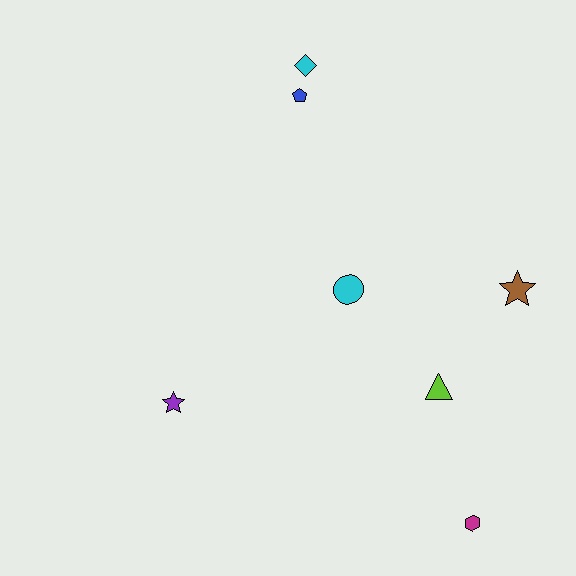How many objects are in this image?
There are 7 objects.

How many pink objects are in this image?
There are no pink objects.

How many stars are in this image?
There are 2 stars.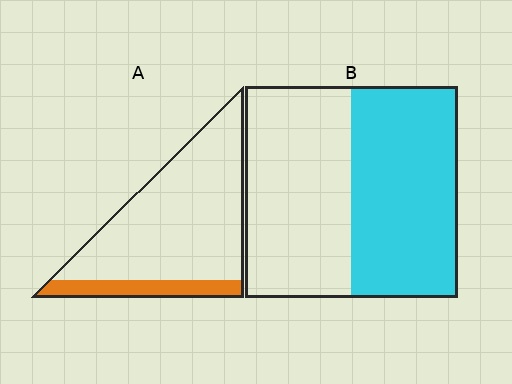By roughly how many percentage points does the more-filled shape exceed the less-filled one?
By roughly 35 percentage points (B over A).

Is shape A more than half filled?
No.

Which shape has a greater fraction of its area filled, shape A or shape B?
Shape B.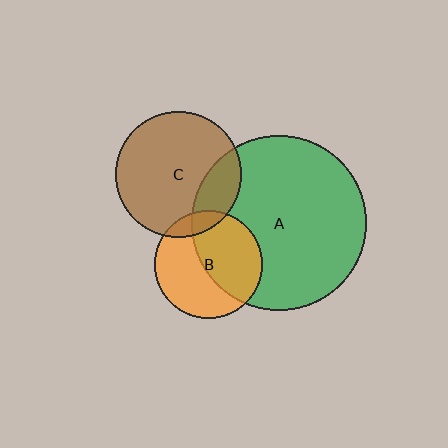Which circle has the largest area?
Circle A (green).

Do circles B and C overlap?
Yes.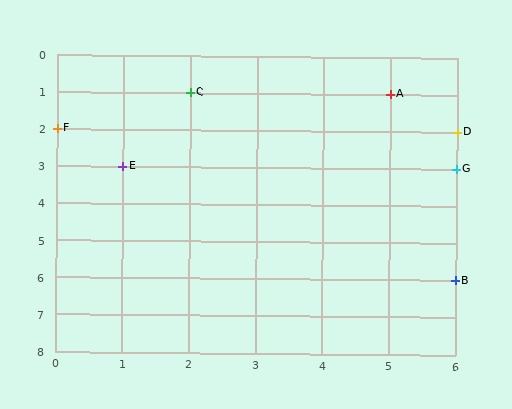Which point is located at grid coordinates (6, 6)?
Point B is at (6, 6).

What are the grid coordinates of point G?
Point G is at grid coordinates (6, 3).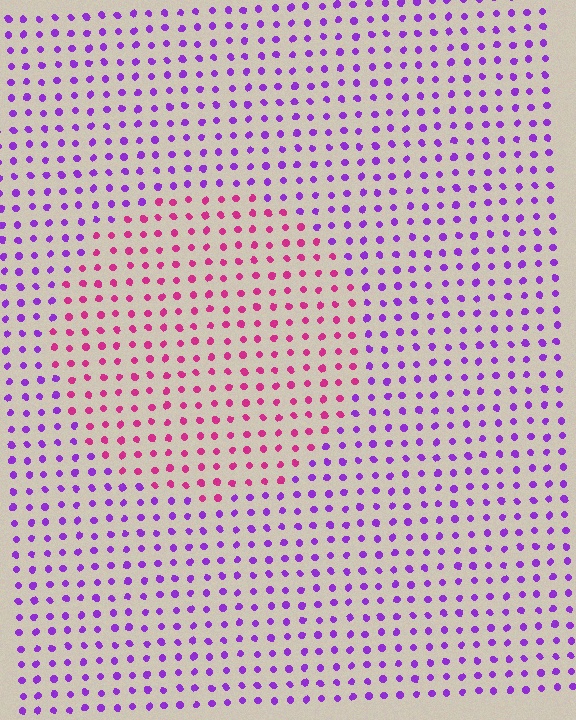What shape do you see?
I see a circle.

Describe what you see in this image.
The image is filled with small purple elements in a uniform arrangement. A circle-shaped region is visible where the elements are tinted to a slightly different hue, forming a subtle color boundary.